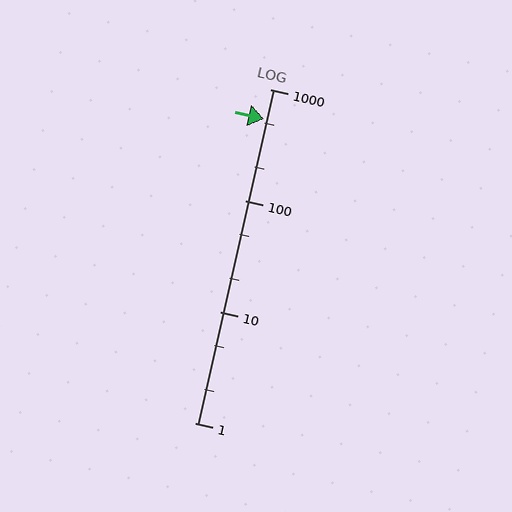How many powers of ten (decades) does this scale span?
The scale spans 3 decades, from 1 to 1000.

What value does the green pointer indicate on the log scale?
The pointer indicates approximately 540.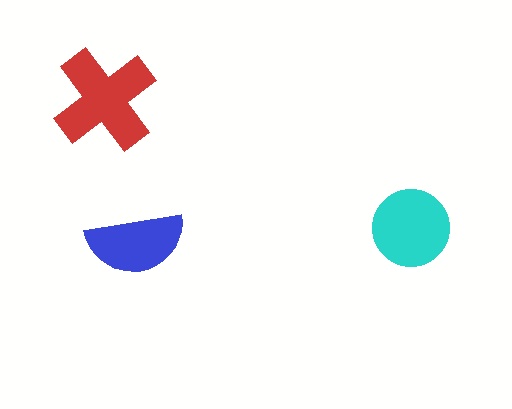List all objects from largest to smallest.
The red cross, the cyan circle, the blue semicircle.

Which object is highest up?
The red cross is topmost.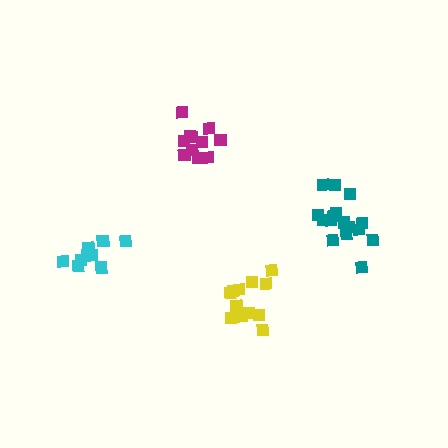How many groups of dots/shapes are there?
There are 4 groups.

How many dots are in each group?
Group 1: 14 dots, Group 2: 11 dots, Group 3: 11 dots, Group 4: 16 dots (52 total).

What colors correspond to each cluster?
The clusters are colored: yellow, magenta, cyan, teal.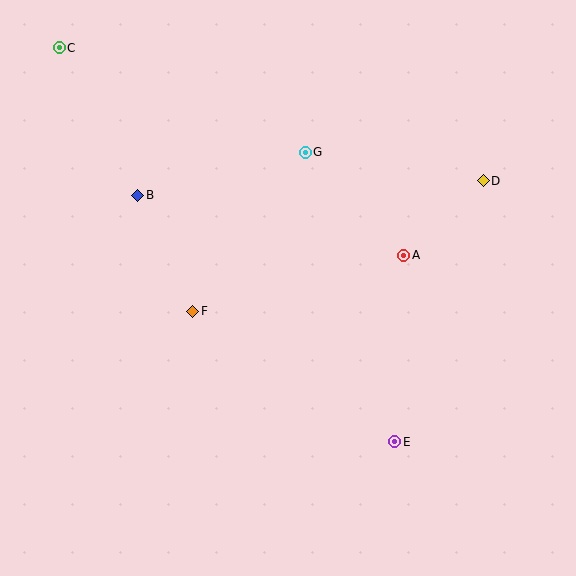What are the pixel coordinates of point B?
Point B is at (138, 195).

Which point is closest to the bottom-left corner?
Point F is closest to the bottom-left corner.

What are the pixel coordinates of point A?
Point A is at (404, 255).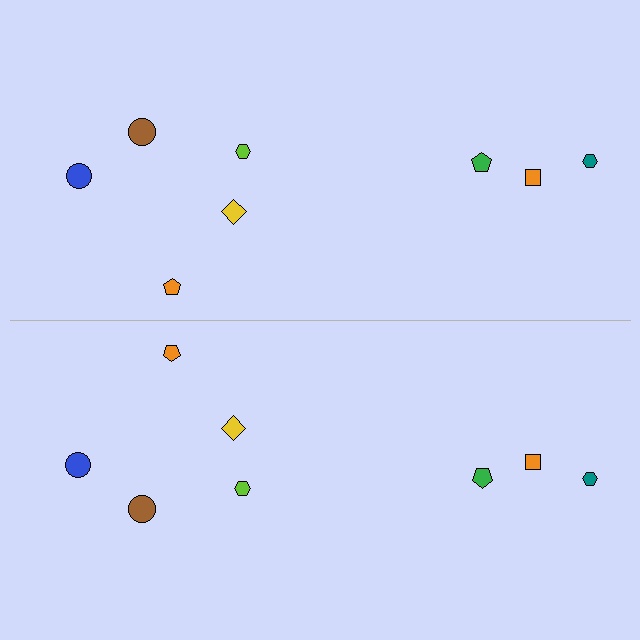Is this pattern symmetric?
Yes, this pattern has bilateral (reflection) symmetry.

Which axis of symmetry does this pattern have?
The pattern has a horizontal axis of symmetry running through the center of the image.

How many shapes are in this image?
There are 16 shapes in this image.